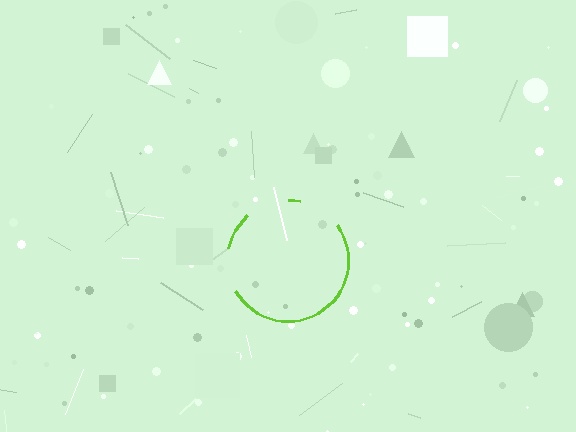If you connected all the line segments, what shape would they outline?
They would outline a circle.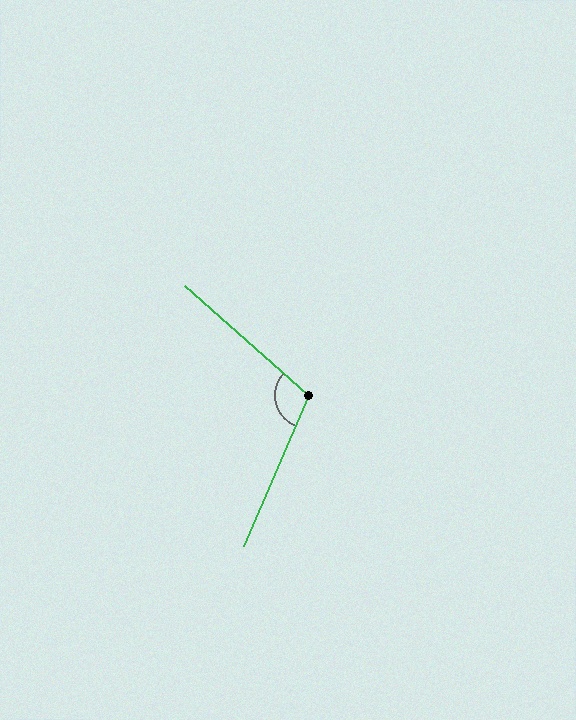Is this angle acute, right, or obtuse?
It is obtuse.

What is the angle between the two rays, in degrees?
Approximately 108 degrees.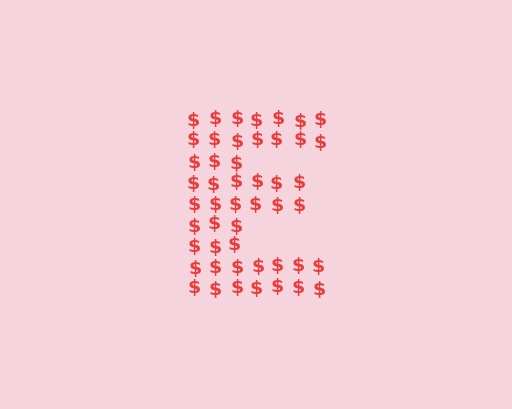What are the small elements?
The small elements are dollar signs.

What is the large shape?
The large shape is the letter E.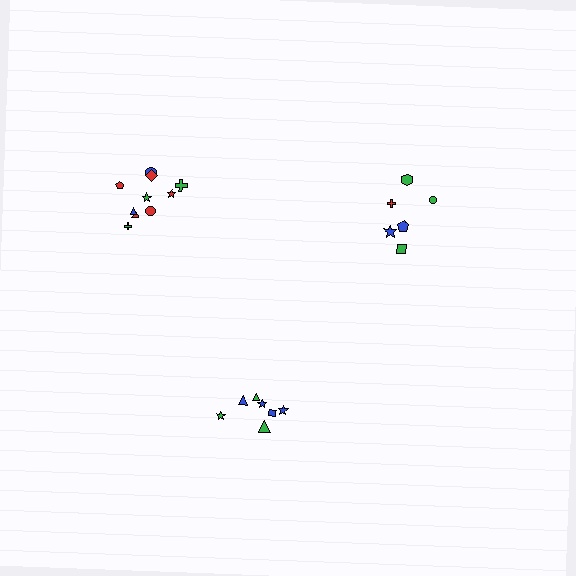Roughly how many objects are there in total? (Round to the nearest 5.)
Roughly 25 objects in total.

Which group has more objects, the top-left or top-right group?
The top-left group.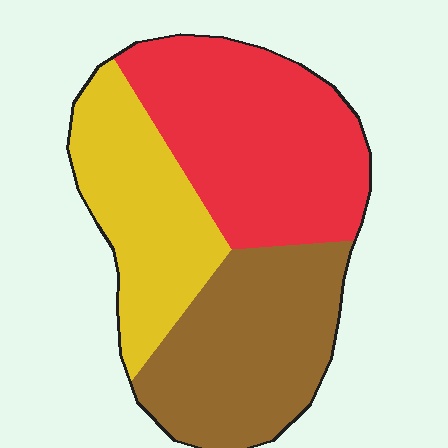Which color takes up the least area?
Yellow, at roughly 25%.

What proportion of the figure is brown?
Brown takes up between a sixth and a third of the figure.